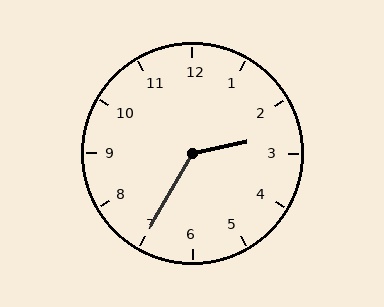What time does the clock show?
2:35.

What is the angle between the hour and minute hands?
Approximately 132 degrees.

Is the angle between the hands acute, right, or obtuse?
It is obtuse.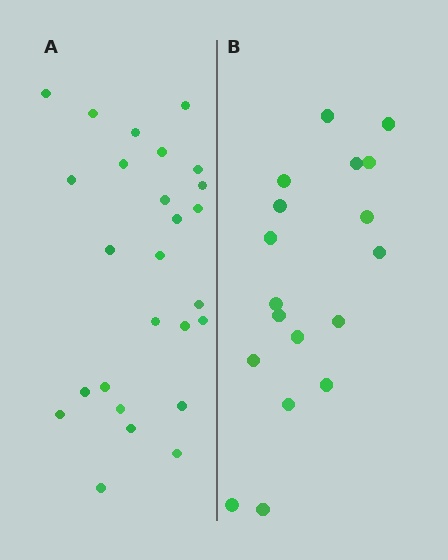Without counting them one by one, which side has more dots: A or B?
Region A (the left region) has more dots.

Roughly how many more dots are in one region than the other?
Region A has roughly 8 or so more dots than region B.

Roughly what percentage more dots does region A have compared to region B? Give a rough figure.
About 45% more.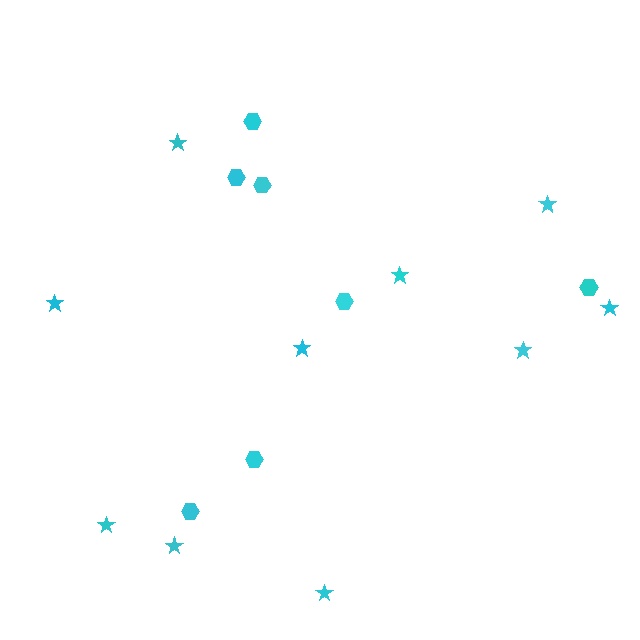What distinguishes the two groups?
There are 2 groups: one group of hexagons (7) and one group of stars (10).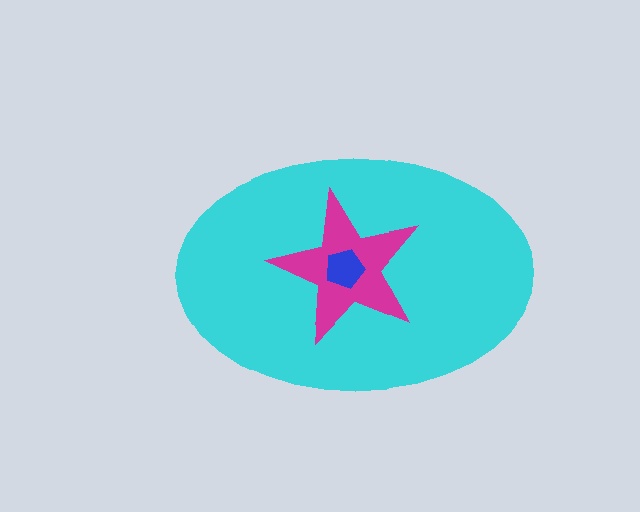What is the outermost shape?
The cyan ellipse.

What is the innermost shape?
The blue pentagon.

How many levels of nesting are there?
3.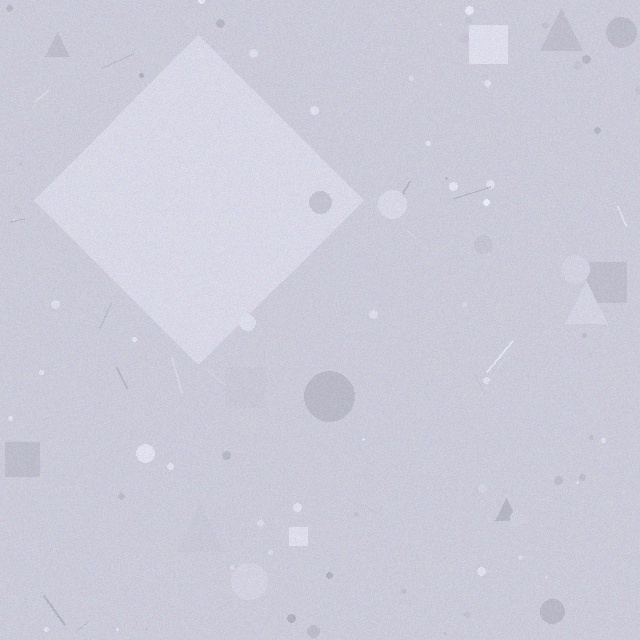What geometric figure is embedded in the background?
A diamond is embedded in the background.